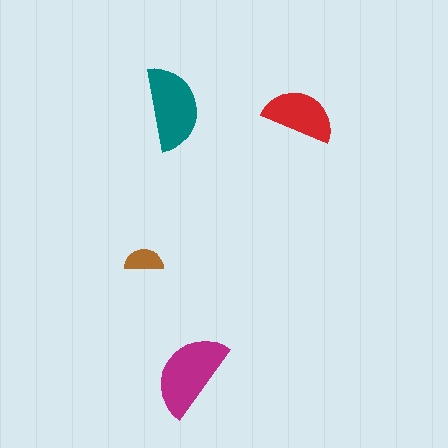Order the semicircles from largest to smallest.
the magenta one, the teal one, the red one, the brown one.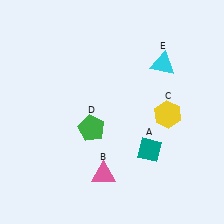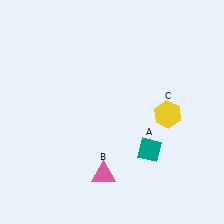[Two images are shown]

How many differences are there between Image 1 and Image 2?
There are 2 differences between the two images.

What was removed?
The green pentagon (D), the cyan triangle (E) were removed in Image 2.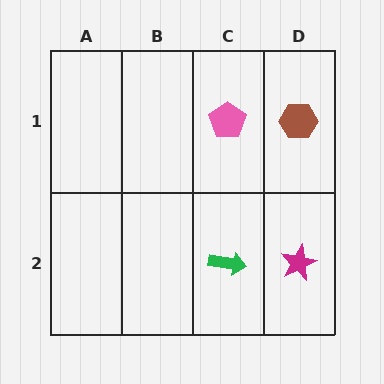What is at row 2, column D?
A magenta star.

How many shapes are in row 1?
2 shapes.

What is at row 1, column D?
A brown hexagon.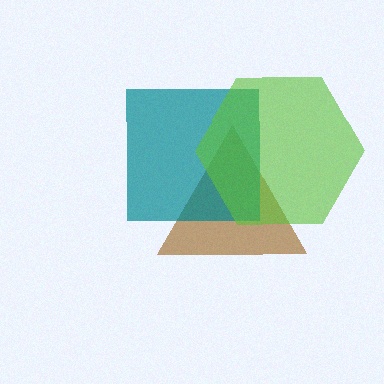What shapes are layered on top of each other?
The layered shapes are: a brown triangle, a teal square, a lime hexagon.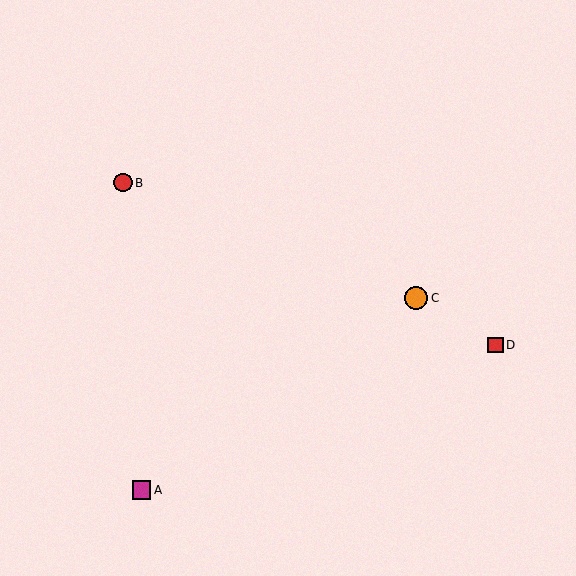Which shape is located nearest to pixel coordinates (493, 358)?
The red square (labeled D) at (495, 345) is nearest to that location.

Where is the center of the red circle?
The center of the red circle is at (123, 183).